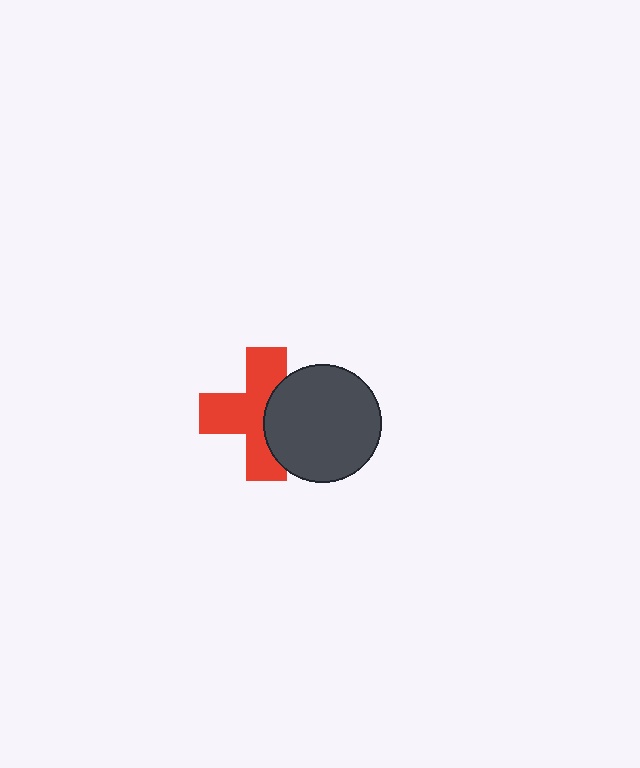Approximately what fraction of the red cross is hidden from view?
Roughly 37% of the red cross is hidden behind the dark gray circle.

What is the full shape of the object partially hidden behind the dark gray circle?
The partially hidden object is a red cross.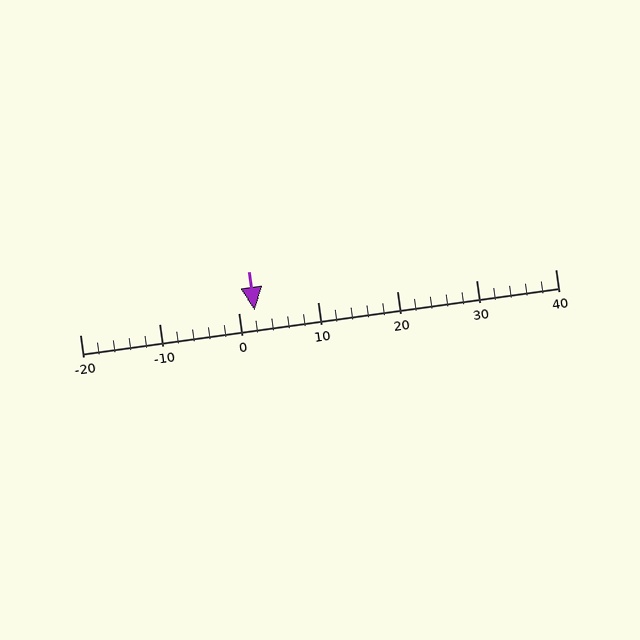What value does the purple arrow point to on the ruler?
The purple arrow points to approximately 2.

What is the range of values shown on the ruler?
The ruler shows values from -20 to 40.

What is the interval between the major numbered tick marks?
The major tick marks are spaced 10 units apart.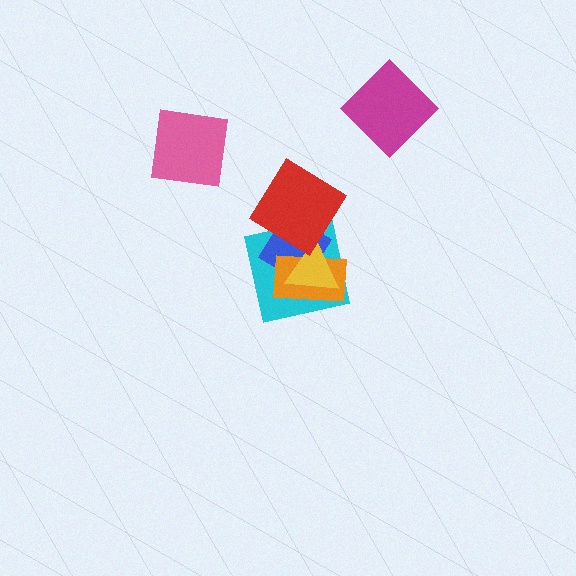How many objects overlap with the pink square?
0 objects overlap with the pink square.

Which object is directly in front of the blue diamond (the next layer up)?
The orange rectangle is directly in front of the blue diamond.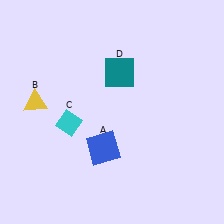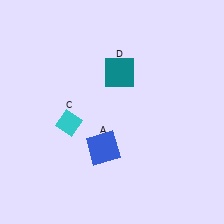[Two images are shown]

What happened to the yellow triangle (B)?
The yellow triangle (B) was removed in Image 2. It was in the top-left area of Image 1.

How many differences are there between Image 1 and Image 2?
There is 1 difference between the two images.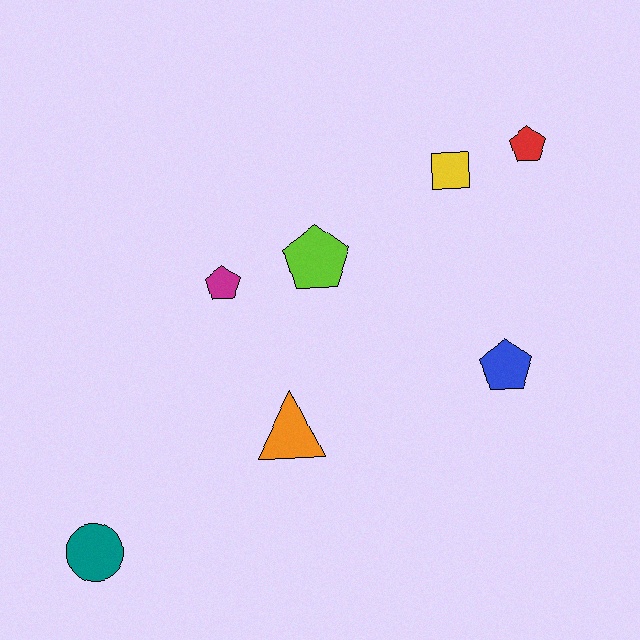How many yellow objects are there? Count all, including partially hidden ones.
There is 1 yellow object.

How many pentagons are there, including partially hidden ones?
There are 4 pentagons.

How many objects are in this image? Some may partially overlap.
There are 7 objects.